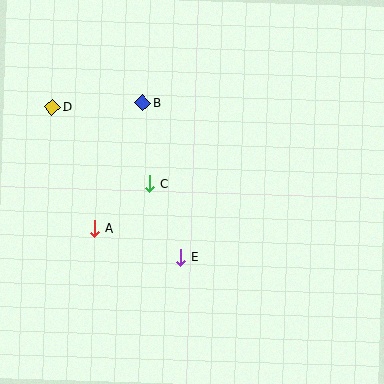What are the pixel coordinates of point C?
Point C is at (150, 183).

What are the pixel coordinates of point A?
Point A is at (95, 228).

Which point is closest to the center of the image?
Point C at (150, 183) is closest to the center.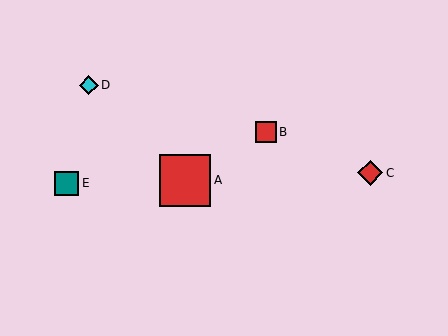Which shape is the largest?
The red square (labeled A) is the largest.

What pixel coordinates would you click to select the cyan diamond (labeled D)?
Click at (89, 85) to select the cyan diamond D.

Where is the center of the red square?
The center of the red square is at (185, 180).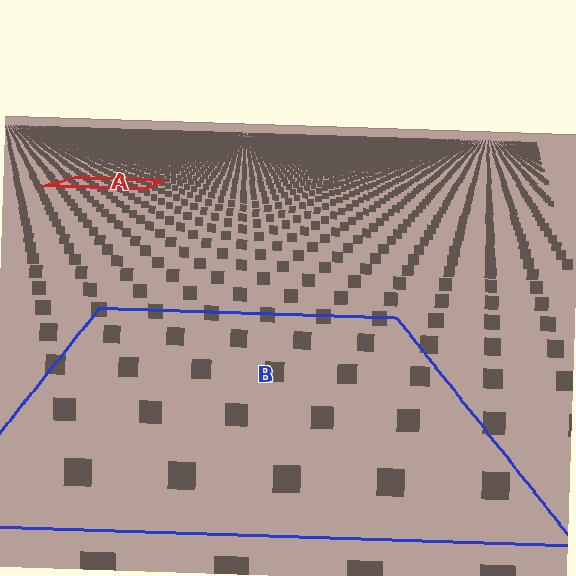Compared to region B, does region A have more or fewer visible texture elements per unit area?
Region A has more texture elements per unit area — they are packed more densely because it is farther away.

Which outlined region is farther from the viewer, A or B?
Region A is farther from the viewer — the texture elements inside it appear smaller and more densely packed.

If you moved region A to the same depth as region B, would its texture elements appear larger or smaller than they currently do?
They would appear larger. At a closer depth, the same texture elements are projected at a bigger on-screen size.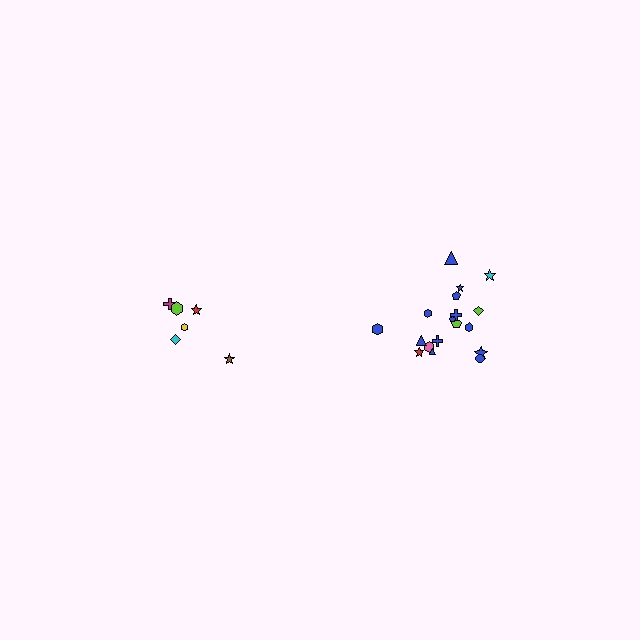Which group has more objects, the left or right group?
The right group.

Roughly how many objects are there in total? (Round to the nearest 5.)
Roughly 25 objects in total.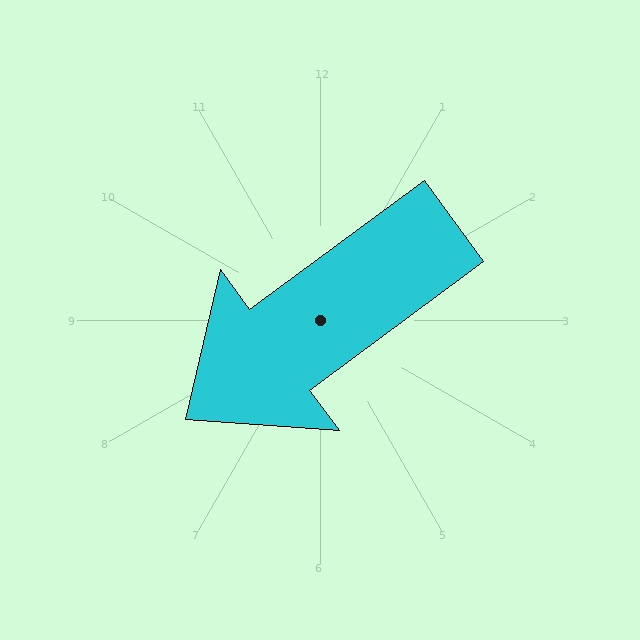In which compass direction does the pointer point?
Southwest.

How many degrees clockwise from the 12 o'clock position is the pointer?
Approximately 234 degrees.